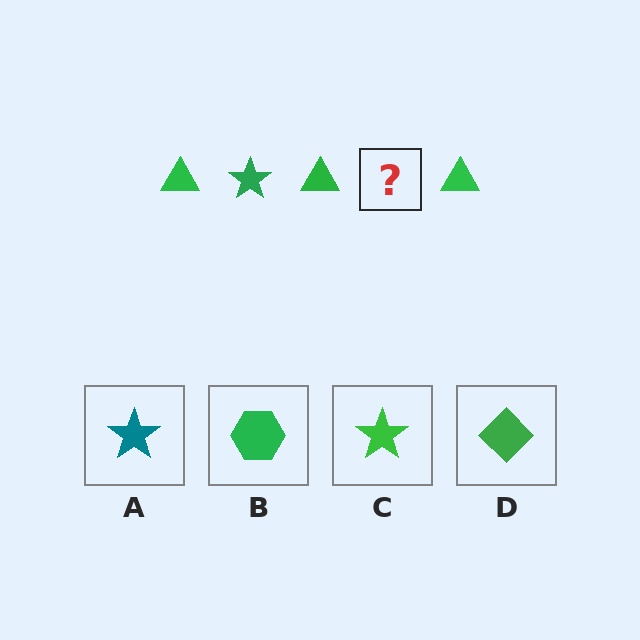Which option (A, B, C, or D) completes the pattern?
C.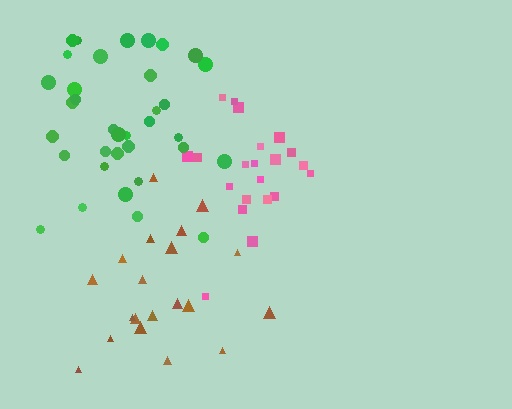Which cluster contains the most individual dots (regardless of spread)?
Green (35).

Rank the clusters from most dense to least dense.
pink, green, brown.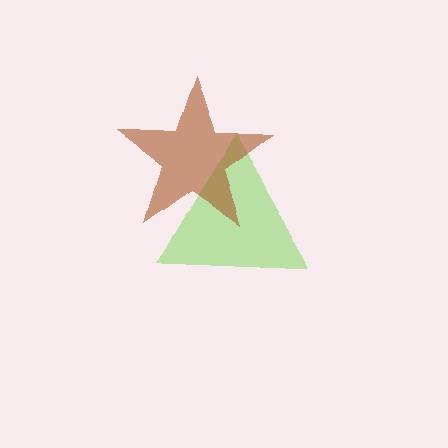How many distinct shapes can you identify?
There are 2 distinct shapes: a lime triangle, a brown star.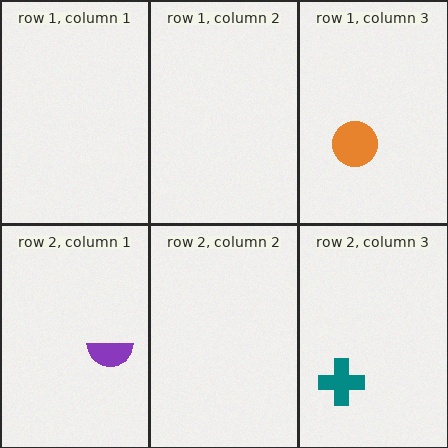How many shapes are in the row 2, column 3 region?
1.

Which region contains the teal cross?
The row 2, column 3 region.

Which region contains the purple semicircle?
The row 2, column 1 region.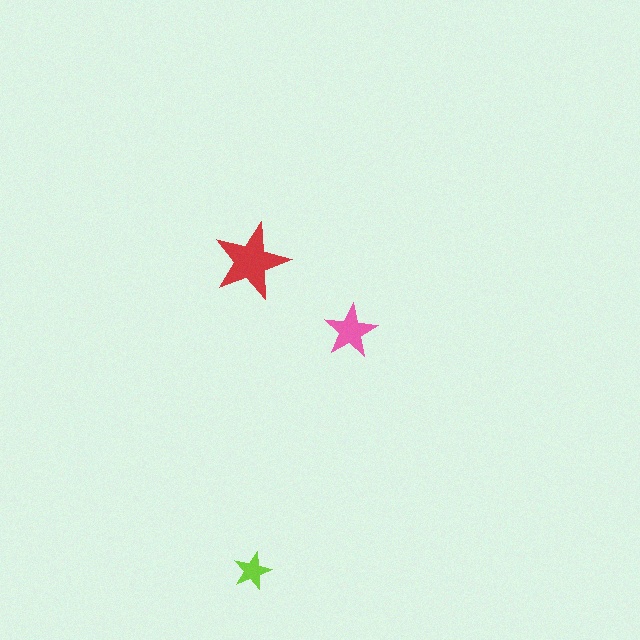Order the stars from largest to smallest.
the red one, the pink one, the lime one.